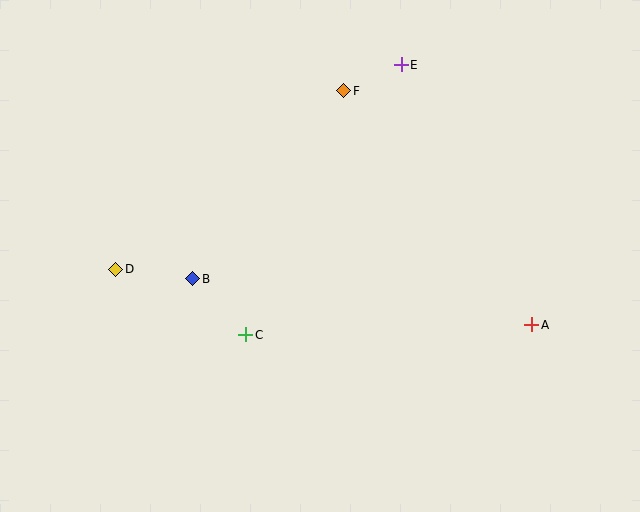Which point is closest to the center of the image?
Point C at (246, 335) is closest to the center.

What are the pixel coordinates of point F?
Point F is at (344, 91).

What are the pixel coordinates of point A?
Point A is at (532, 325).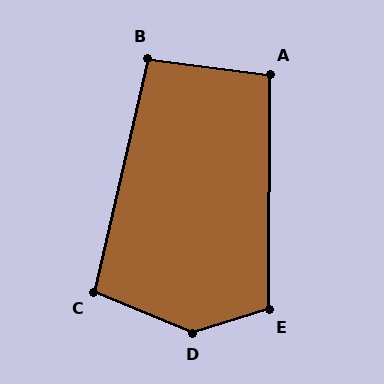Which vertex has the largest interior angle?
D, at approximately 141 degrees.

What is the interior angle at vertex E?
Approximately 107 degrees (obtuse).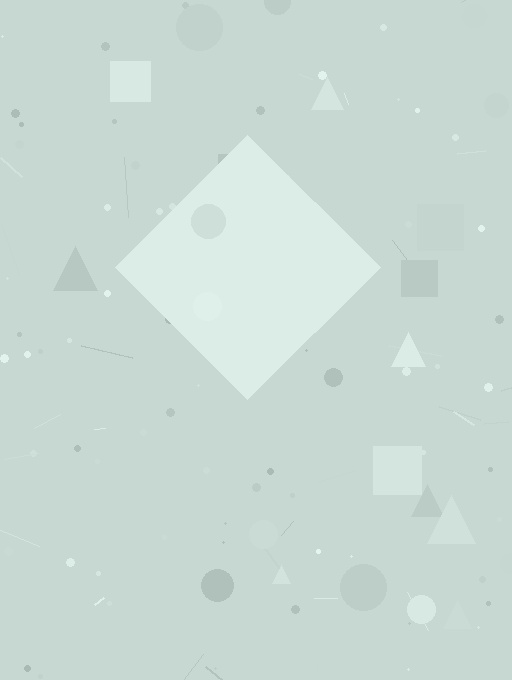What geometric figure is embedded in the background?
A diamond is embedded in the background.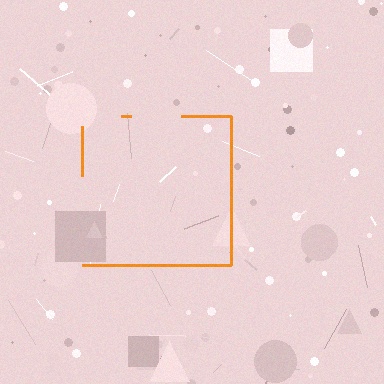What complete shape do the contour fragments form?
The contour fragments form a square.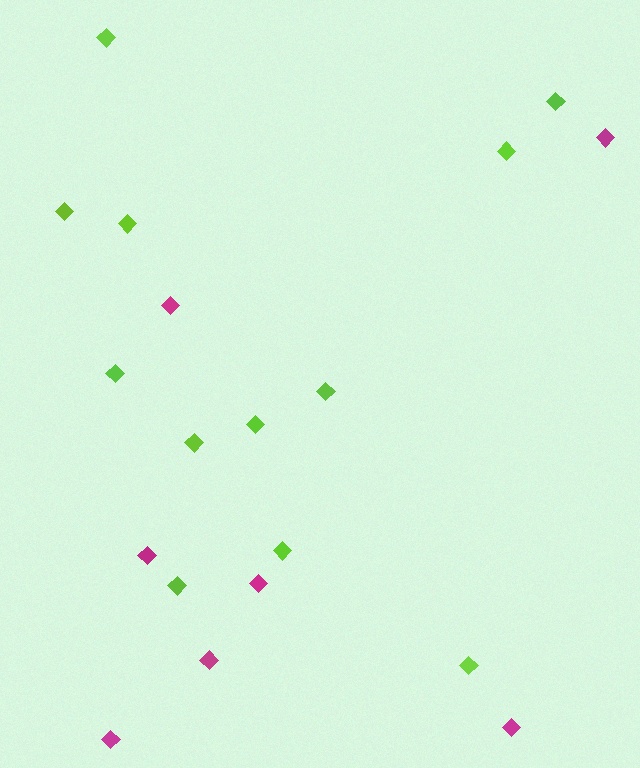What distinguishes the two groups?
There are 2 groups: one group of lime diamonds (12) and one group of magenta diamonds (7).